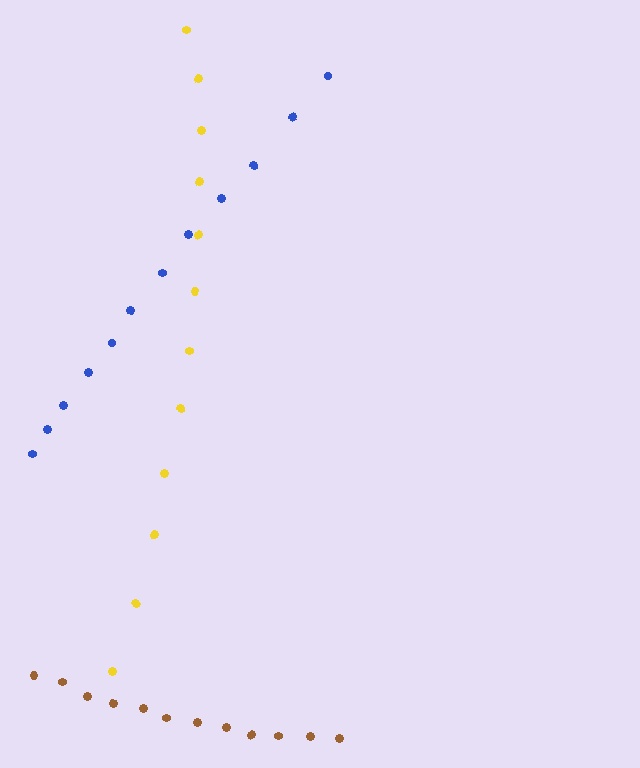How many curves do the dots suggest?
There are 3 distinct paths.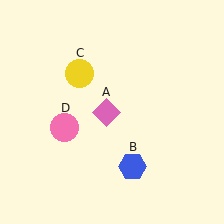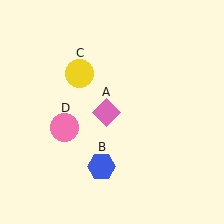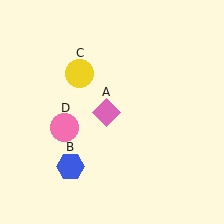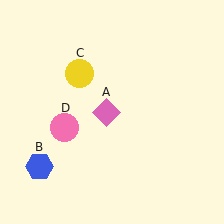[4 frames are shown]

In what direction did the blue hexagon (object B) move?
The blue hexagon (object B) moved left.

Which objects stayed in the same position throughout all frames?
Pink diamond (object A) and yellow circle (object C) and pink circle (object D) remained stationary.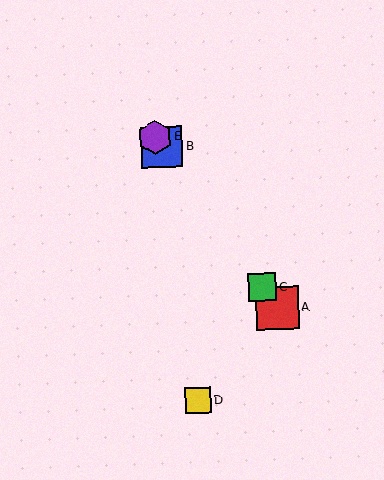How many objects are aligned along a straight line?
4 objects (A, B, C, E) are aligned along a straight line.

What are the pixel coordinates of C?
Object C is at (262, 287).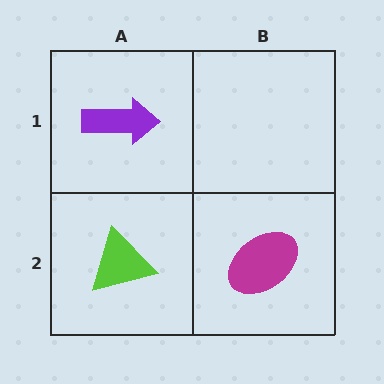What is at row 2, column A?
A lime triangle.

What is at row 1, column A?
A purple arrow.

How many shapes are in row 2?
2 shapes.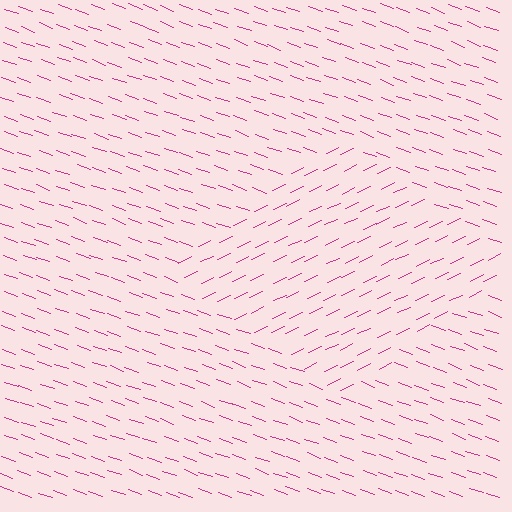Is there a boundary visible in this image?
Yes, there is a texture boundary formed by a change in line orientation.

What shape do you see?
I see a diamond.